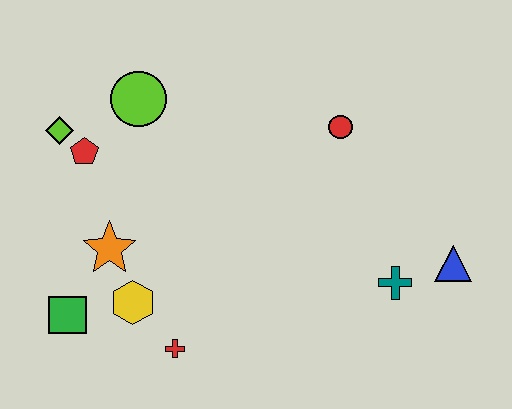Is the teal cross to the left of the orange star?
No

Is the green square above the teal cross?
No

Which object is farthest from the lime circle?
The blue triangle is farthest from the lime circle.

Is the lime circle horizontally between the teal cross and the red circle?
No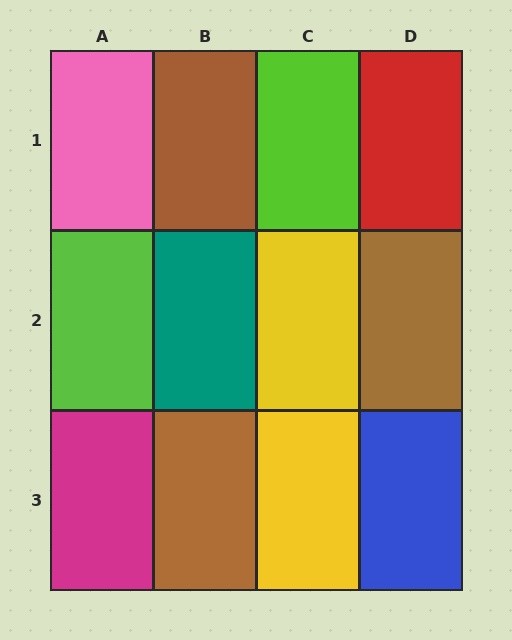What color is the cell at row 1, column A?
Pink.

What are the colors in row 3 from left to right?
Magenta, brown, yellow, blue.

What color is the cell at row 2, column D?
Brown.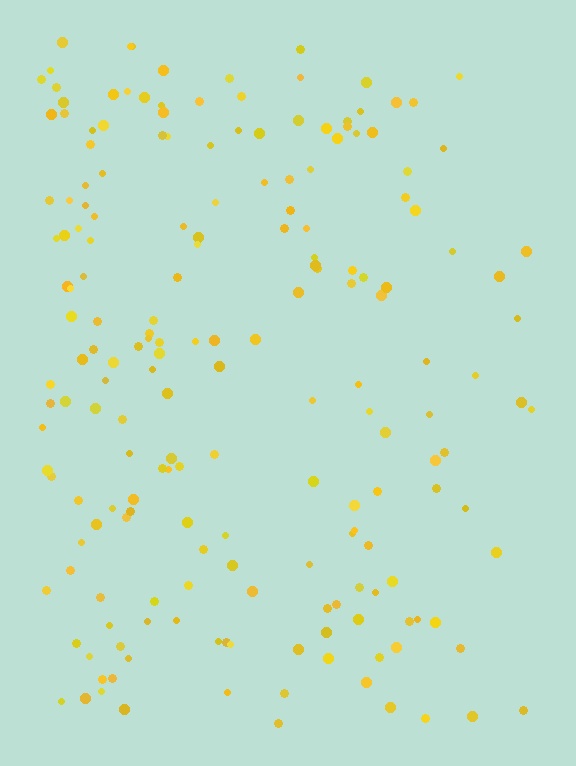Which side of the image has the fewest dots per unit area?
The right.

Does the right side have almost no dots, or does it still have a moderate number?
Still a moderate number, just noticeably fewer than the left.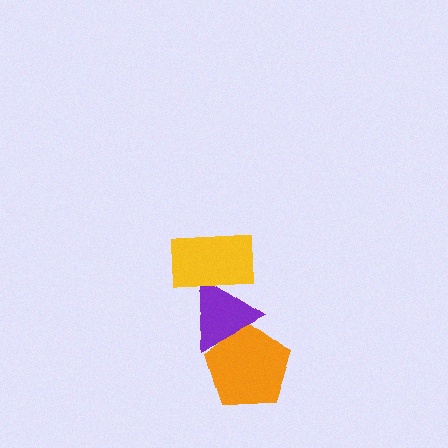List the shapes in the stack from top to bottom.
From top to bottom: the yellow rectangle, the purple triangle, the orange pentagon.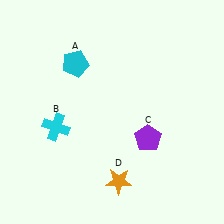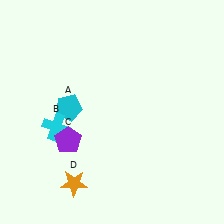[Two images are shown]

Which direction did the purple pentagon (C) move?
The purple pentagon (C) moved left.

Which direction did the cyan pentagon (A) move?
The cyan pentagon (A) moved down.